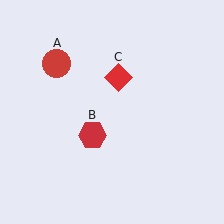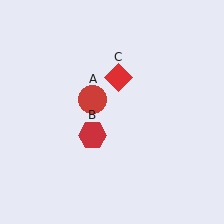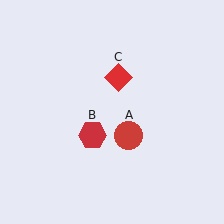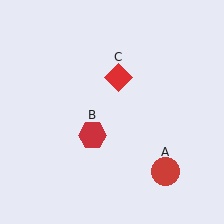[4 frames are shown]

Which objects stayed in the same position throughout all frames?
Red hexagon (object B) and red diamond (object C) remained stationary.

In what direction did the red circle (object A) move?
The red circle (object A) moved down and to the right.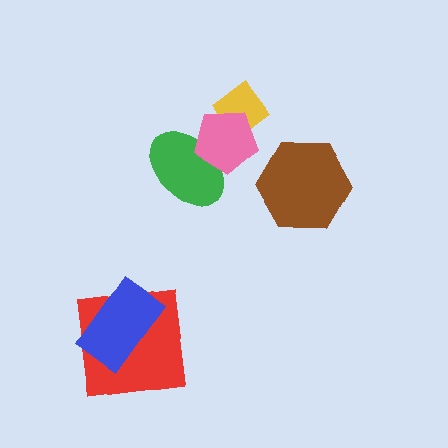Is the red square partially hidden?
Yes, it is partially covered by another shape.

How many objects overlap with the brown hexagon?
0 objects overlap with the brown hexagon.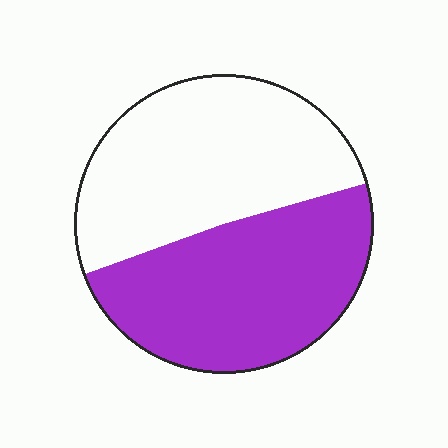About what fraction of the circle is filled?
About one half (1/2).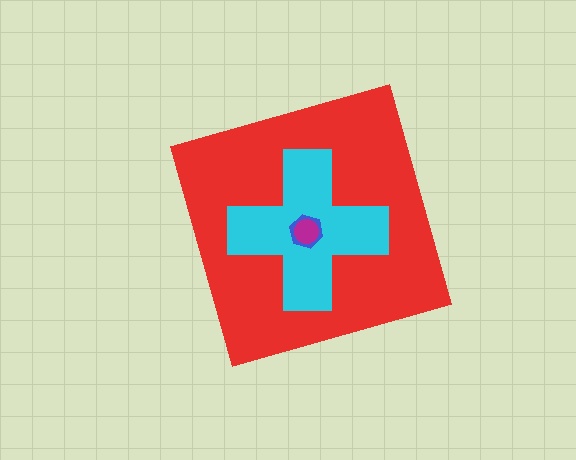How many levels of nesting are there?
4.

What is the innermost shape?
The magenta circle.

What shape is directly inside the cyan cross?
The blue hexagon.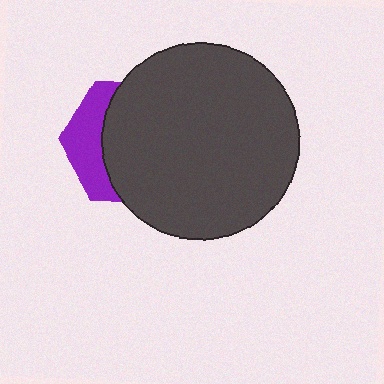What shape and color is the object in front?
The object in front is a dark gray circle.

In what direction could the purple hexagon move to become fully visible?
The purple hexagon could move left. That would shift it out from behind the dark gray circle entirely.